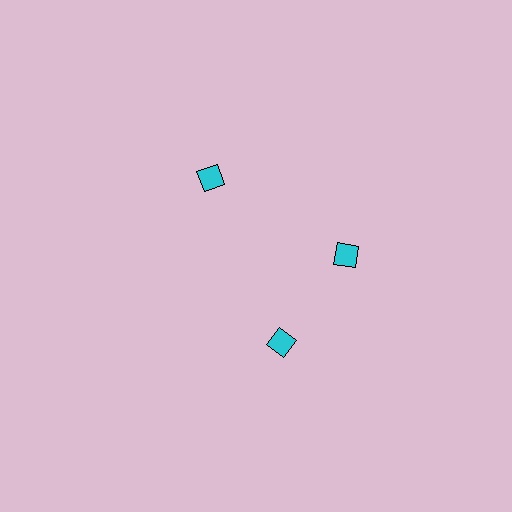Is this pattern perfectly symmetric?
No. The 3 cyan diamonds are arranged in a ring, but one element near the 7 o'clock position is rotated out of alignment along the ring, breaking the 3-fold rotational symmetry.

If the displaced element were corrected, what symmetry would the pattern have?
It would have 3-fold rotational symmetry — the pattern would map onto itself every 120 degrees.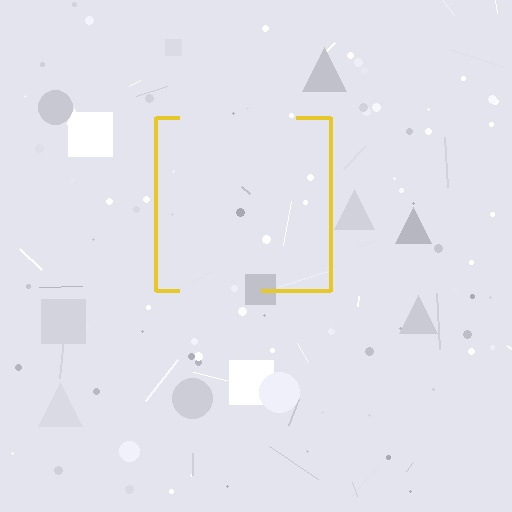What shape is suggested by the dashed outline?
The dashed outline suggests a square.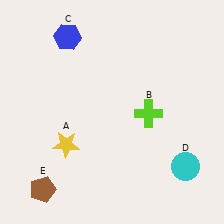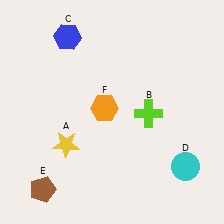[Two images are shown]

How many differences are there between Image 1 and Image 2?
There is 1 difference between the two images.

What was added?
An orange hexagon (F) was added in Image 2.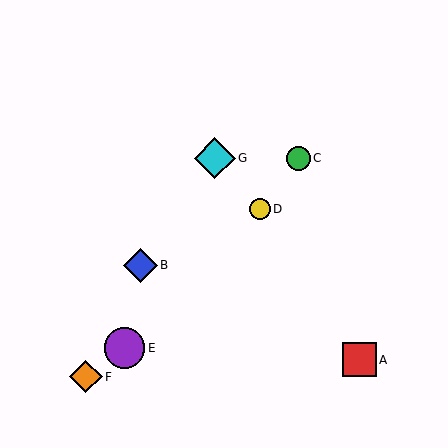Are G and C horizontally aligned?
Yes, both are at y≈158.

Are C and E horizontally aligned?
No, C is at y≈158 and E is at y≈348.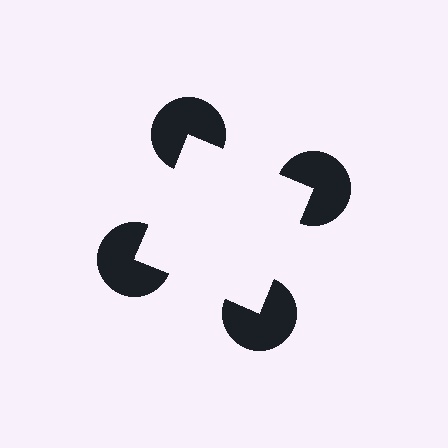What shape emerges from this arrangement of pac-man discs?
An illusory square — its edges are inferred from the aligned wedge cuts in the pac-man discs, not physically drawn.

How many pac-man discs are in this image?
There are 4 — one at each vertex of the illusory square.